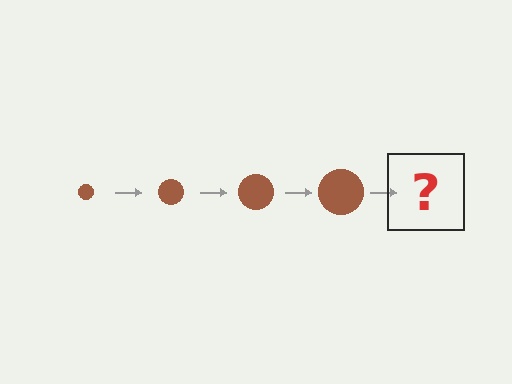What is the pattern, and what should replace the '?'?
The pattern is that the circle gets progressively larger each step. The '?' should be a brown circle, larger than the previous one.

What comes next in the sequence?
The next element should be a brown circle, larger than the previous one.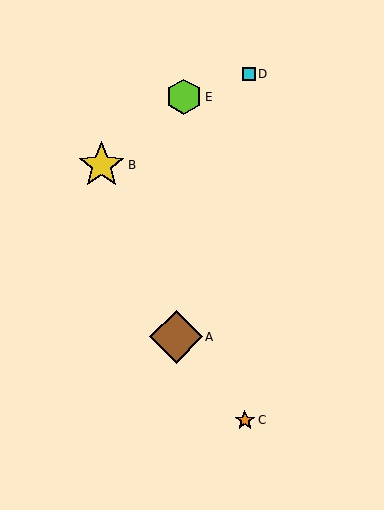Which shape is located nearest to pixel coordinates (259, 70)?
The cyan square (labeled D) at (249, 74) is nearest to that location.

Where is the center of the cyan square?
The center of the cyan square is at (249, 74).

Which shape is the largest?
The brown diamond (labeled A) is the largest.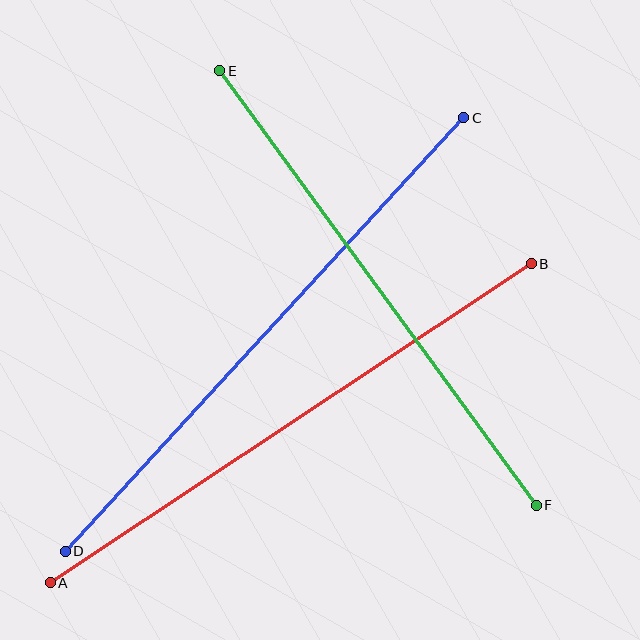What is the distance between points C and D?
The distance is approximately 589 pixels.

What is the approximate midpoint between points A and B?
The midpoint is at approximately (291, 423) pixels.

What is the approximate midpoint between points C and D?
The midpoint is at approximately (265, 334) pixels.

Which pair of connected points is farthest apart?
Points C and D are farthest apart.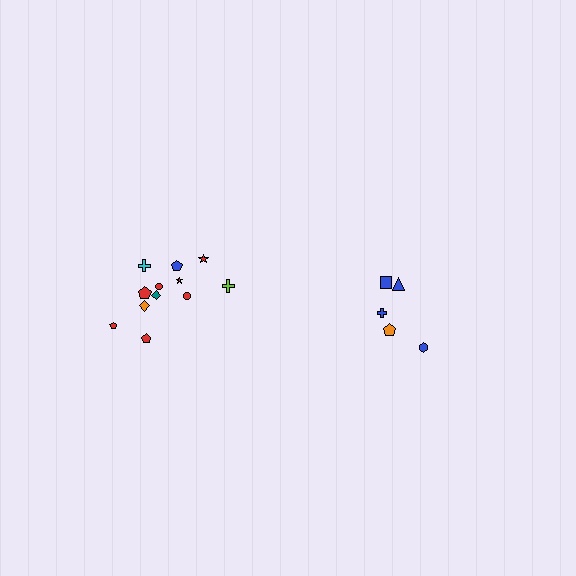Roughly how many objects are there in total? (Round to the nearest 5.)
Roughly 15 objects in total.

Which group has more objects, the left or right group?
The left group.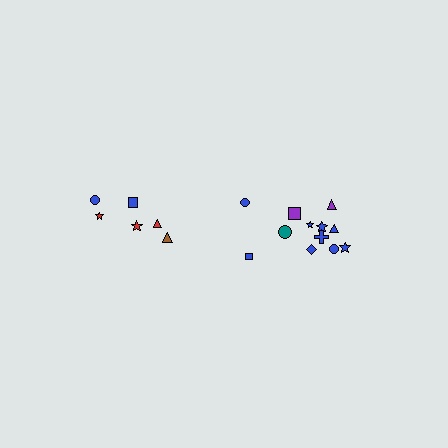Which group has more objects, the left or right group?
The right group.